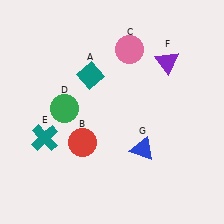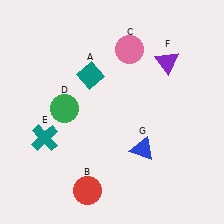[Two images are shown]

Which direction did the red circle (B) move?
The red circle (B) moved down.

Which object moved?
The red circle (B) moved down.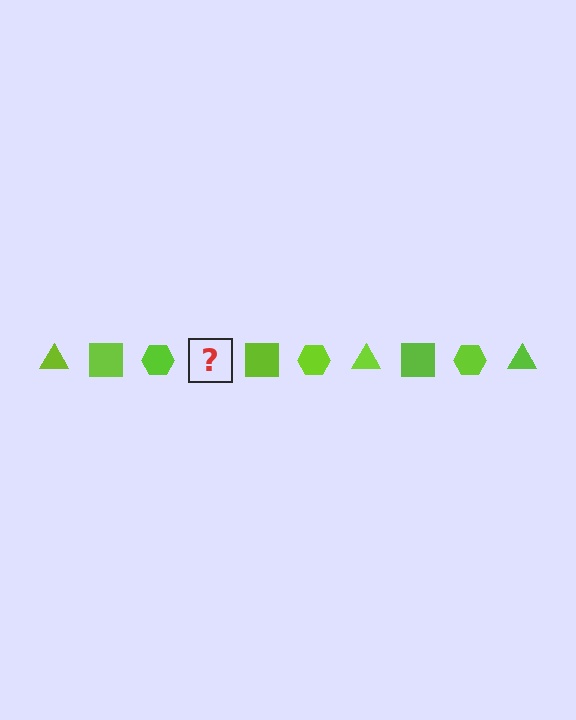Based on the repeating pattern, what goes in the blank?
The blank should be a lime triangle.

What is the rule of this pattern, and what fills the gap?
The rule is that the pattern cycles through triangle, square, hexagon shapes in lime. The gap should be filled with a lime triangle.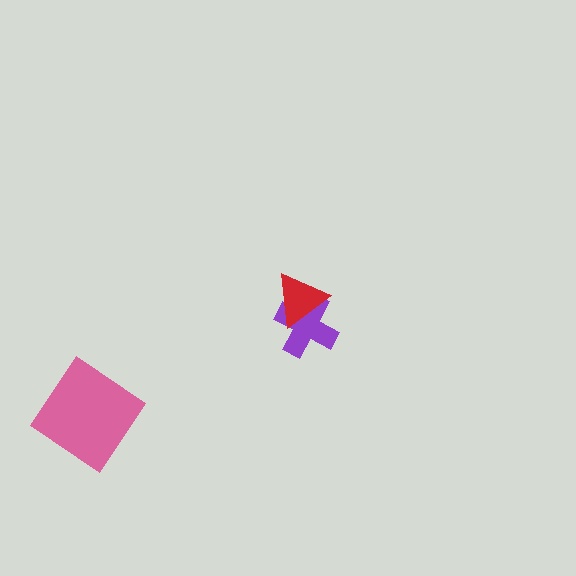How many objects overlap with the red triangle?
1 object overlaps with the red triangle.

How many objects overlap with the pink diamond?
0 objects overlap with the pink diamond.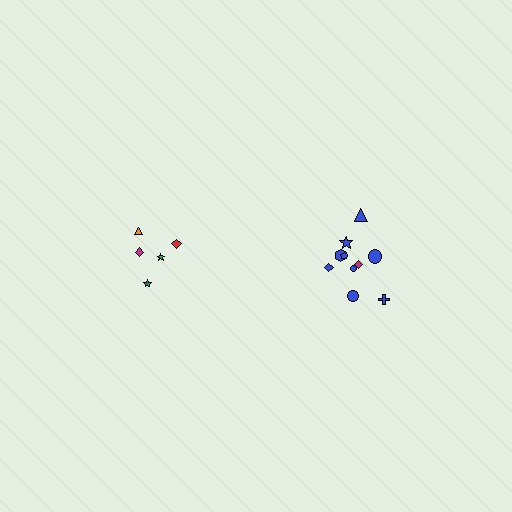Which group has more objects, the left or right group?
The right group.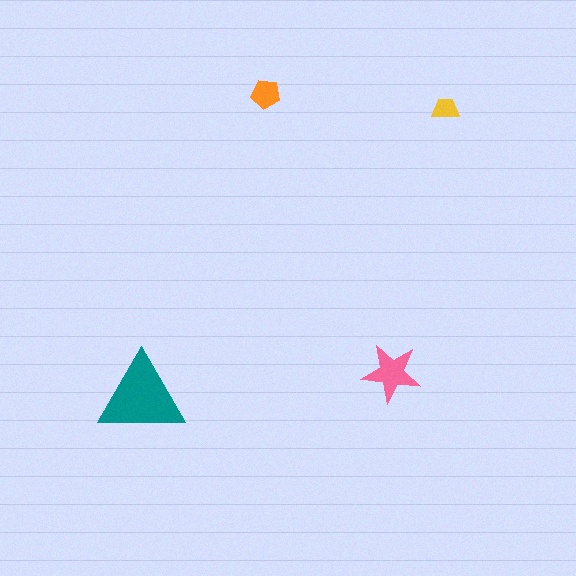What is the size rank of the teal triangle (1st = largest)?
1st.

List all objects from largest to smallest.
The teal triangle, the pink star, the orange pentagon, the yellow trapezoid.